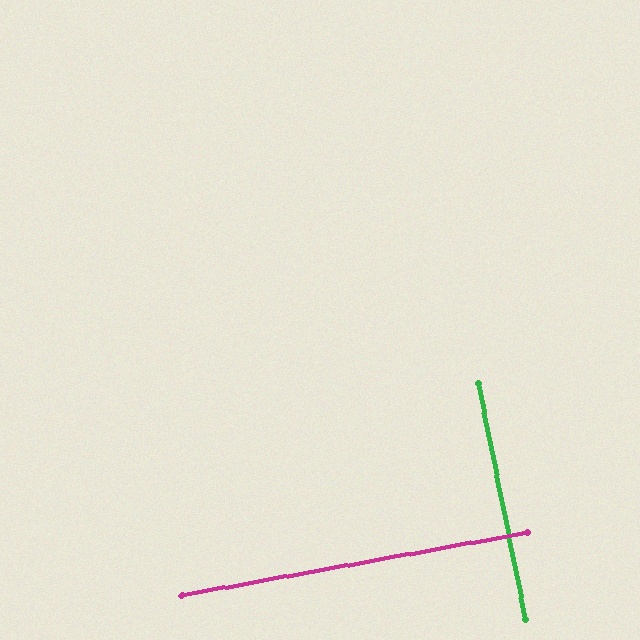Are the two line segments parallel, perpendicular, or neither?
Perpendicular — they meet at approximately 89°.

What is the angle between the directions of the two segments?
Approximately 89 degrees.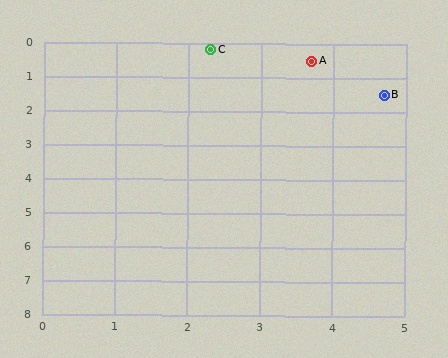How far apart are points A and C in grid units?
Points A and C are about 1.4 grid units apart.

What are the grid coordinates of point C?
Point C is at approximately (2.3, 0.2).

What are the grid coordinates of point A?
Point A is at approximately (3.7, 0.5).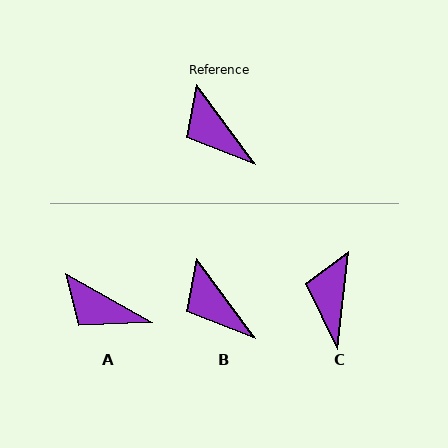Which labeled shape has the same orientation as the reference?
B.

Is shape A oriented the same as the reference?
No, it is off by about 24 degrees.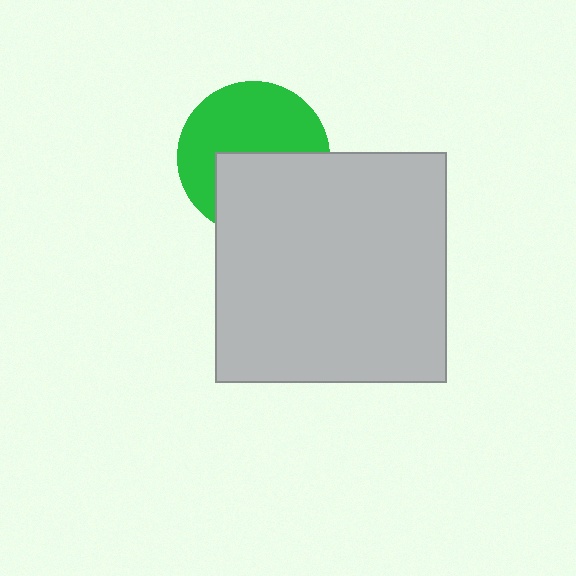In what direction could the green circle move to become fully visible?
The green circle could move up. That would shift it out from behind the light gray square entirely.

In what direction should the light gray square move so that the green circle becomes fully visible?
The light gray square should move down. That is the shortest direction to clear the overlap and leave the green circle fully visible.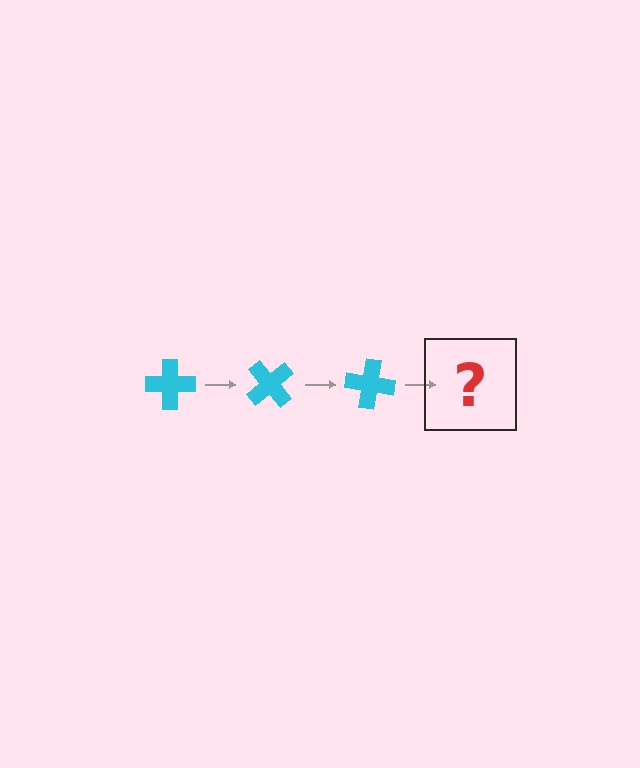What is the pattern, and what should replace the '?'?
The pattern is that the cross rotates 50 degrees each step. The '?' should be a cyan cross rotated 150 degrees.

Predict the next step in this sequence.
The next step is a cyan cross rotated 150 degrees.